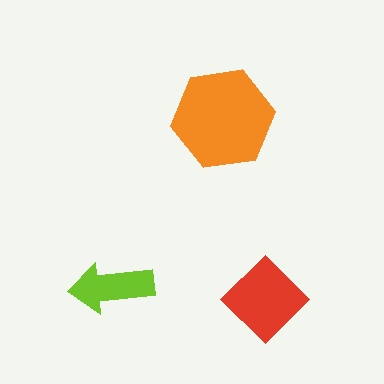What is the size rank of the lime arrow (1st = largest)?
3rd.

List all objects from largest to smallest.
The orange hexagon, the red diamond, the lime arrow.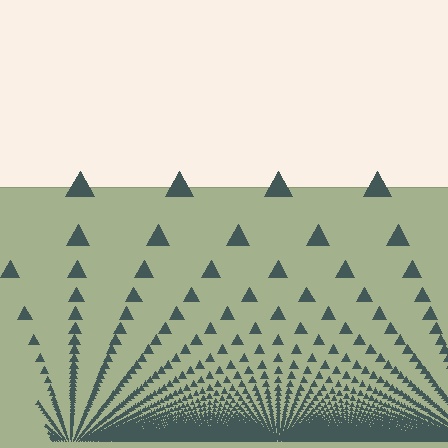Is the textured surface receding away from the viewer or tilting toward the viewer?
The surface appears to tilt toward the viewer. Texture elements get larger and sparser toward the top.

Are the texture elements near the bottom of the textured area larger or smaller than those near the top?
Smaller. The gradient is inverted — elements near the bottom are smaller and denser.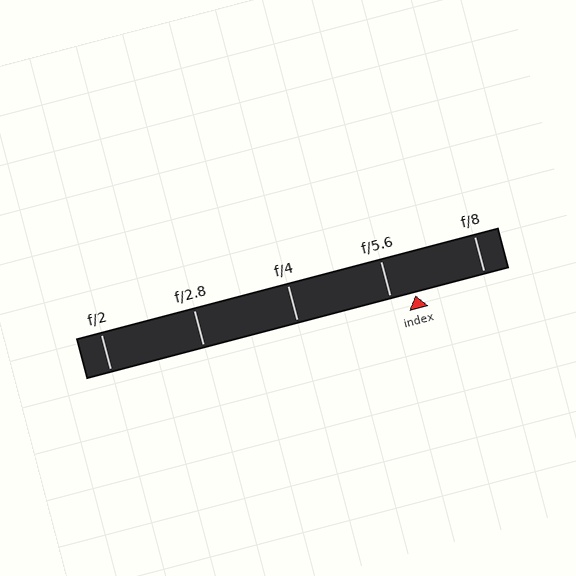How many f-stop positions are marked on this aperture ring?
There are 5 f-stop positions marked.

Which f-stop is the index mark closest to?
The index mark is closest to f/5.6.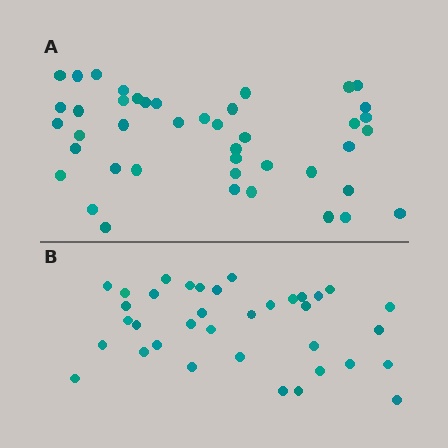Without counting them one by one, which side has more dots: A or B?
Region A (the top region) has more dots.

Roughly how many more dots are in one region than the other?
Region A has roughly 8 or so more dots than region B.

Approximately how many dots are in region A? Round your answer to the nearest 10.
About 40 dots. (The exact count is 43, which rounds to 40.)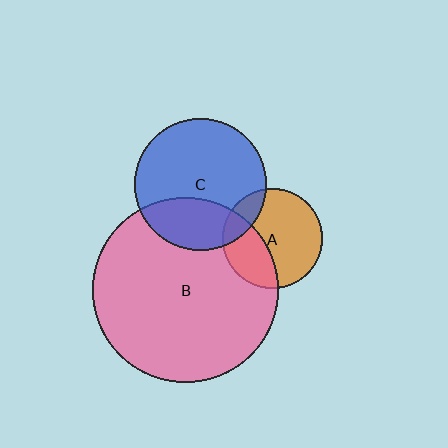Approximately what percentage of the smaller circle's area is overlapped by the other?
Approximately 30%.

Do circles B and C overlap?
Yes.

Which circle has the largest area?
Circle B (pink).